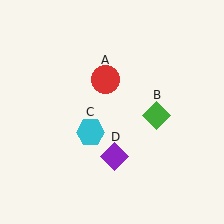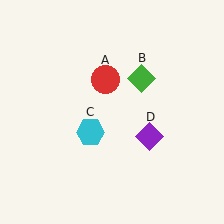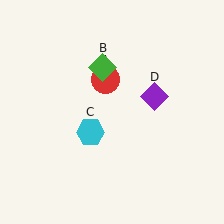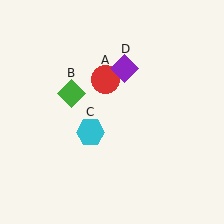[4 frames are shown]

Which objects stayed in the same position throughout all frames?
Red circle (object A) and cyan hexagon (object C) remained stationary.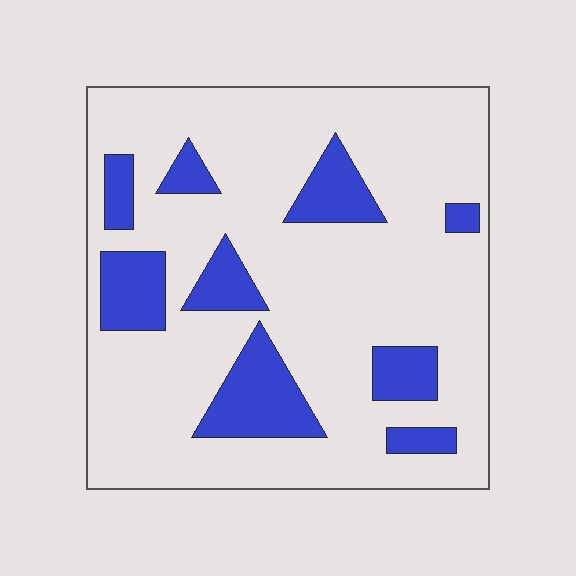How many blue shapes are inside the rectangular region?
9.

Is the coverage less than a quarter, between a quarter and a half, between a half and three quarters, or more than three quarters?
Less than a quarter.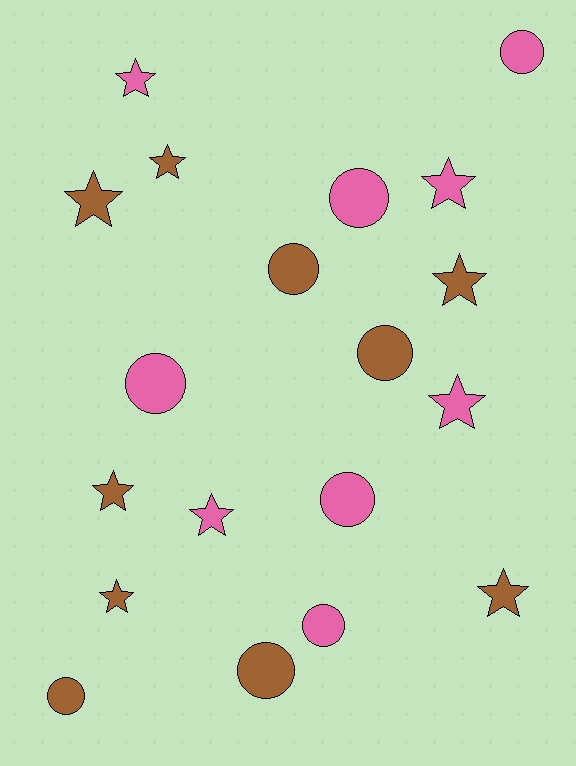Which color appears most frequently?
Brown, with 10 objects.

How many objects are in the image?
There are 19 objects.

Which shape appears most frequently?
Star, with 10 objects.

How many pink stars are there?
There are 4 pink stars.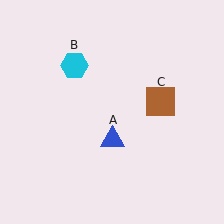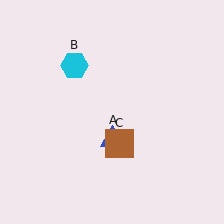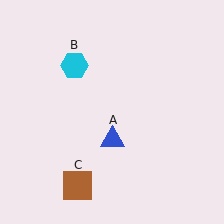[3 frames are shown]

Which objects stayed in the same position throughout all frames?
Blue triangle (object A) and cyan hexagon (object B) remained stationary.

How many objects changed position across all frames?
1 object changed position: brown square (object C).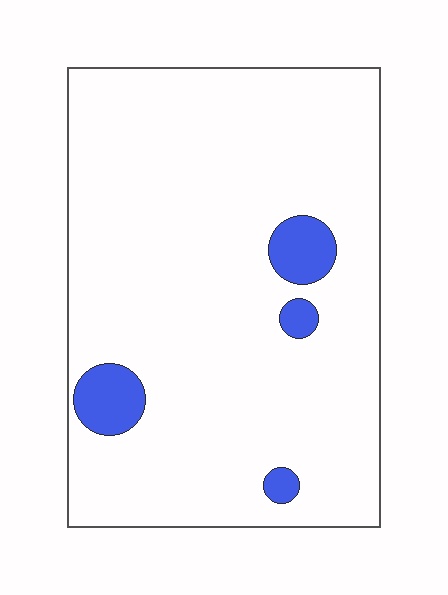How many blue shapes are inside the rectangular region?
4.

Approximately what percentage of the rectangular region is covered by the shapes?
Approximately 5%.